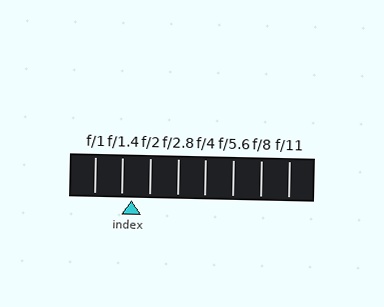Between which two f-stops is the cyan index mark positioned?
The index mark is between f/1.4 and f/2.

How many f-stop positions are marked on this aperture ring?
There are 8 f-stop positions marked.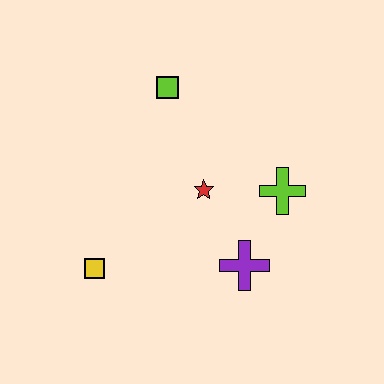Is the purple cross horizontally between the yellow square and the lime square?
No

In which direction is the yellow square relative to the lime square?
The yellow square is below the lime square.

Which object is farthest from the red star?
The yellow square is farthest from the red star.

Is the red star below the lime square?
Yes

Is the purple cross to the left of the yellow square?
No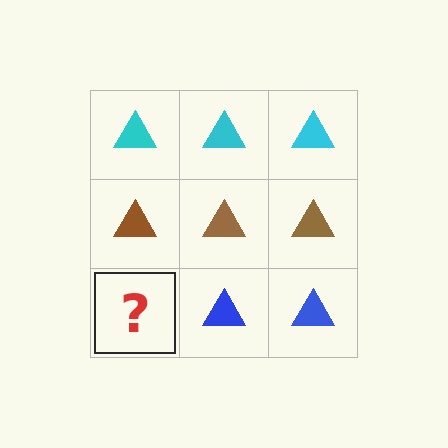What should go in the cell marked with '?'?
The missing cell should contain a blue triangle.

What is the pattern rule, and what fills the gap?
The rule is that each row has a consistent color. The gap should be filled with a blue triangle.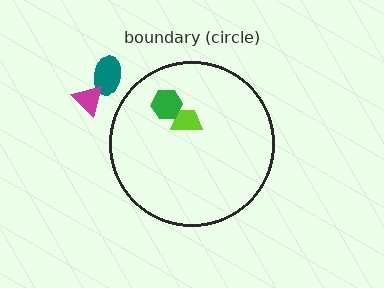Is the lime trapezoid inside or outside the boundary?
Inside.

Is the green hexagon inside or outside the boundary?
Inside.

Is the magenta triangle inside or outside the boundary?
Outside.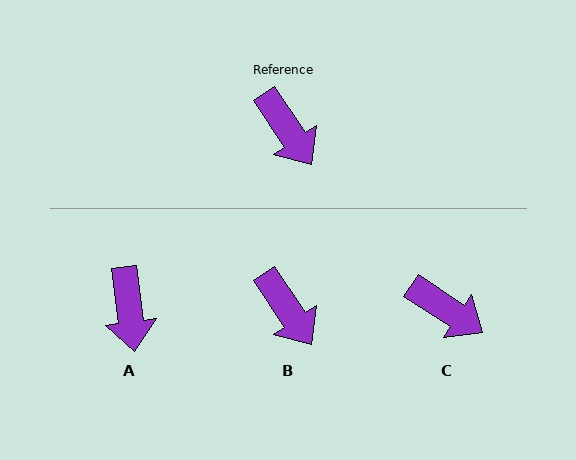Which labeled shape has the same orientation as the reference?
B.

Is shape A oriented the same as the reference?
No, it is off by about 27 degrees.